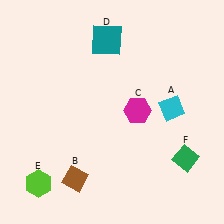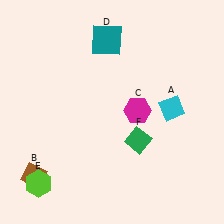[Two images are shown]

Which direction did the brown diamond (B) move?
The brown diamond (B) moved left.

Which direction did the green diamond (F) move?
The green diamond (F) moved left.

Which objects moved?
The objects that moved are: the brown diamond (B), the green diamond (F).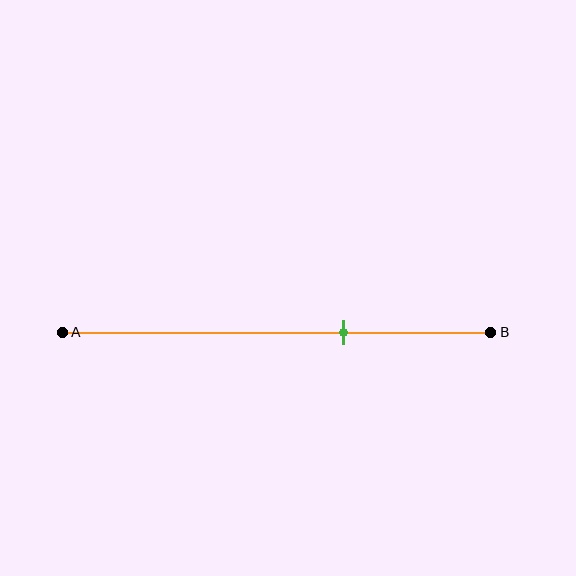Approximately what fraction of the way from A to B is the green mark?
The green mark is approximately 65% of the way from A to B.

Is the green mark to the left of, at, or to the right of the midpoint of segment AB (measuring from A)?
The green mark is to the right of the midpoint of segment AB.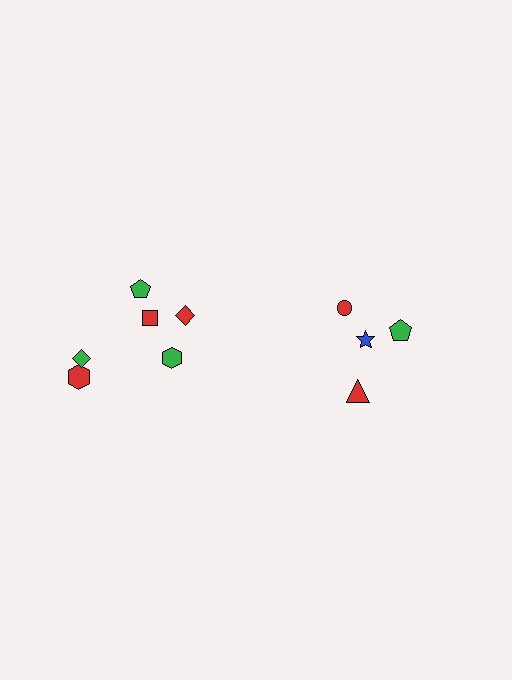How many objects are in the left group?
There are 6 objects.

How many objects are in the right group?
There are 4 objects.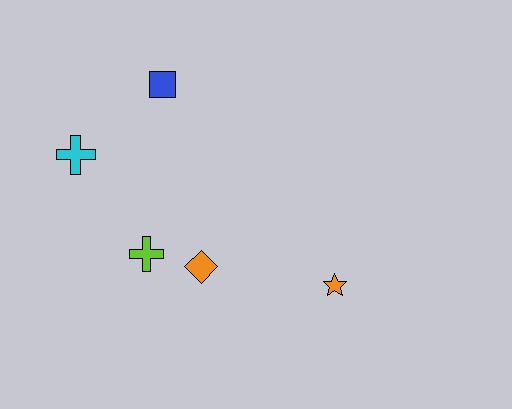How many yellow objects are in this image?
There are no yellow objects.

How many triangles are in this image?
There are no triangles.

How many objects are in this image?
There are 5 objects.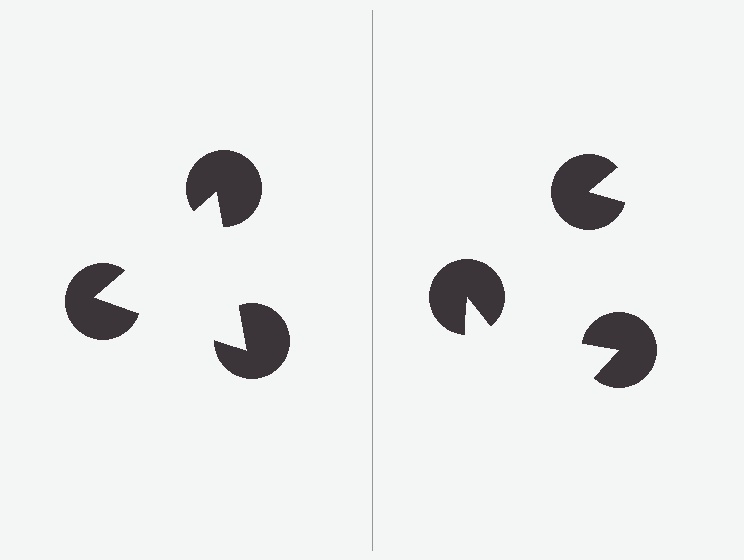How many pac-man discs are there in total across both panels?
6 — 3 on each side.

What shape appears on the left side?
An illusory triangle.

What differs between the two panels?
The pac-man discs are positioned identically on both sides; only the wedge orientations differ. On the left they align to a triangle; on the right they are misaligned.